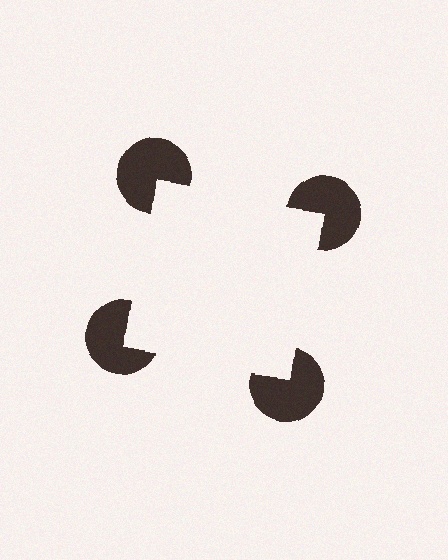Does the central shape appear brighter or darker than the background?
It typically appears slightly brighter than the background, even though no actual brightness change is drawn.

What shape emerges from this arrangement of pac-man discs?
An illusory square — its edges are inferred from the aligned wedge cuts in the pac-man discs, not physically drawn.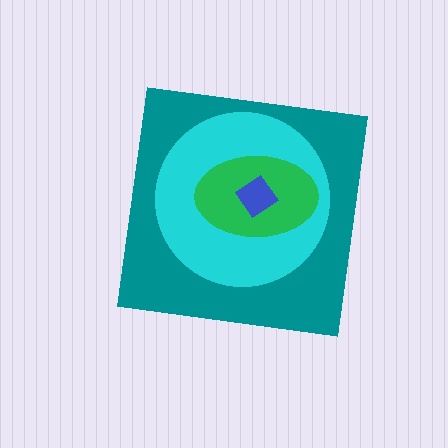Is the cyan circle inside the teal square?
Yes.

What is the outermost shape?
The teal square.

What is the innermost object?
The blue diamond.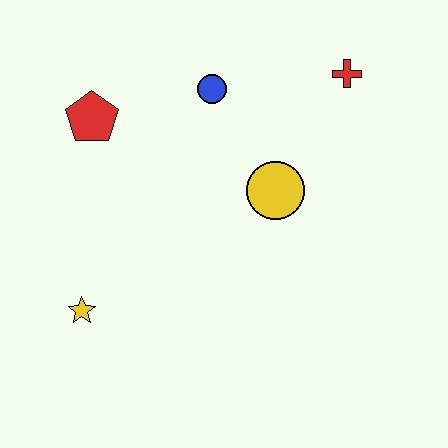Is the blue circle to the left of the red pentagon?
No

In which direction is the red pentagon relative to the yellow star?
The red pentagon is above the yellow star.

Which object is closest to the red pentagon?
The blue circle is closest to the red pentagon.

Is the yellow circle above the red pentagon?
No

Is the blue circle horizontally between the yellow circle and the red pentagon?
Yes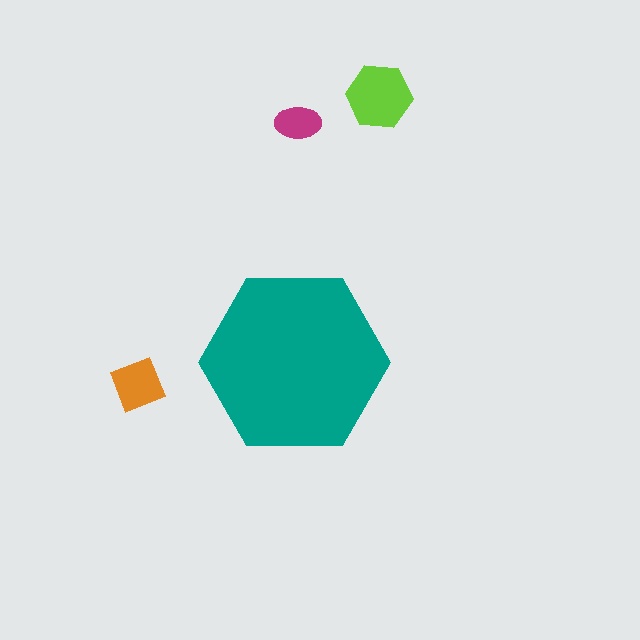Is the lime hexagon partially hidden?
No, the lime hexagon is fully visible.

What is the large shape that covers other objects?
A teal hexagon.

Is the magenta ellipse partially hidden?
No, the magenta ellipse is fully visible.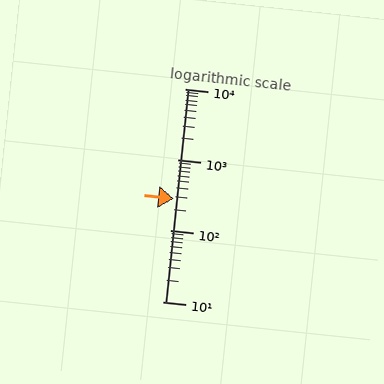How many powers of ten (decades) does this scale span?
The scale spans 3 decades, from 10 to 10000.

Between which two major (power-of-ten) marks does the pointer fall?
The pointer is between 100 and 1000.